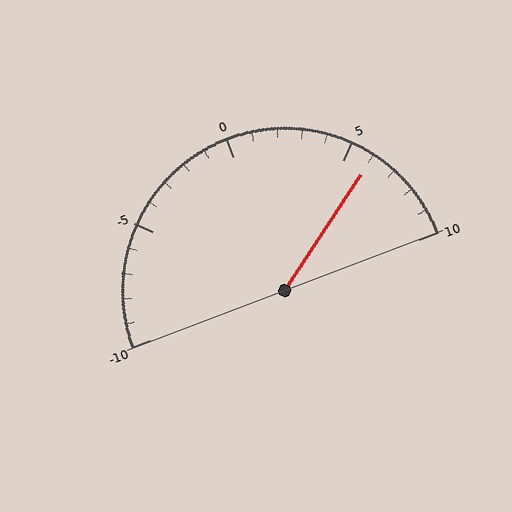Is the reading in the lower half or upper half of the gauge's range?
The reading is in the upper half of the range (-10 to 10).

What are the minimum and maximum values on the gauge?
The gauge ranges from -10 to 10.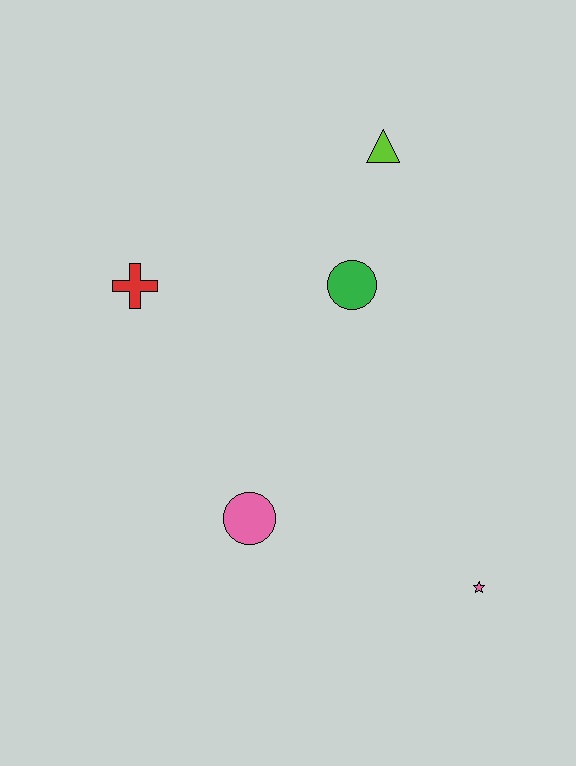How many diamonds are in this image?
There are no diamonds.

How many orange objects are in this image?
There are no orange objects.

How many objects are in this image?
There are 5 objects.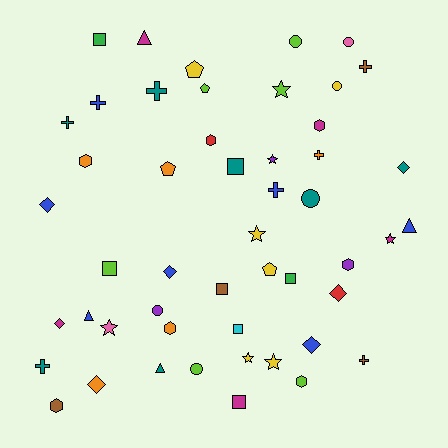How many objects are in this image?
There are 50 objects.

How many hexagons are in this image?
There are 7 hexagons.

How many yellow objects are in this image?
There are 6 yellow objects.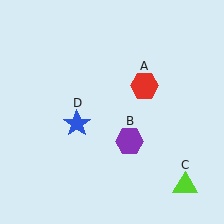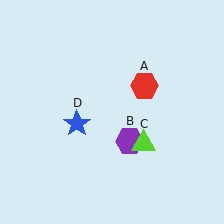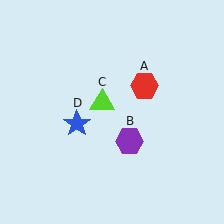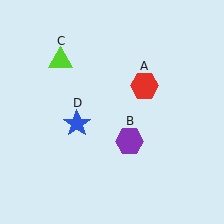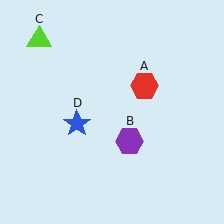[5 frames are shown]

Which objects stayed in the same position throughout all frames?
Red hexagon (object A) and purple hexagon (object B) and blue star (object D) remained stationary.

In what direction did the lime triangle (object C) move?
The lime triangle (object C) moved up and to the left.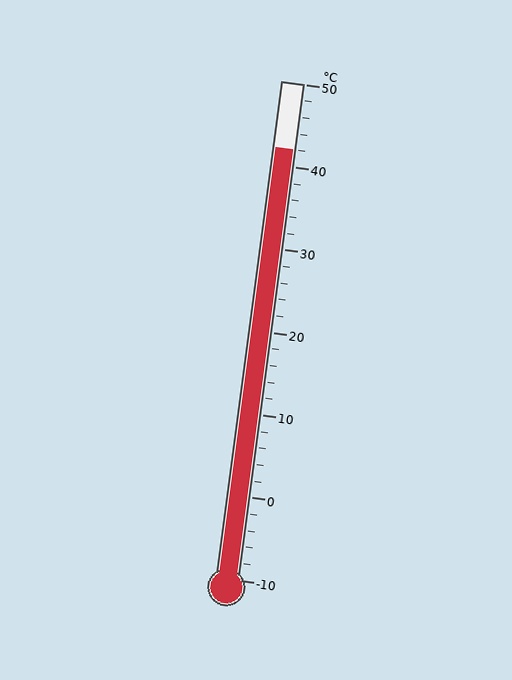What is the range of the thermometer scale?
The thermometer scale ranges from -10°C to 50°C.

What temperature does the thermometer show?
The thermometer shows approximately 42°C.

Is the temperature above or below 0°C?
The temperature is above 0°C.